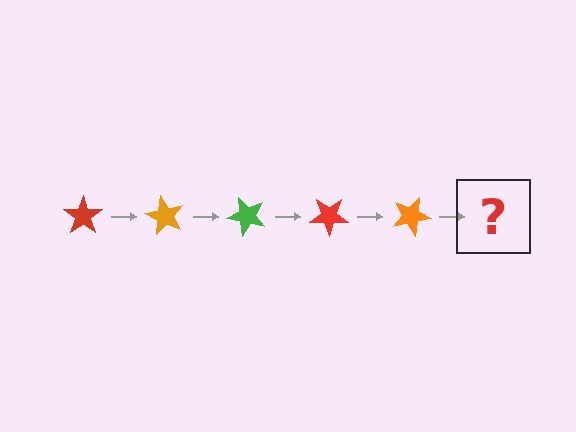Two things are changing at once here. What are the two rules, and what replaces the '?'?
The two rules are that it rotates 60 degrees each step and the color cycles through red, orange, and green. The '?' should be a green star, rotated 300 degrees from the start.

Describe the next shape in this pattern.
It should be a green star, rotated 300 degrees from the start.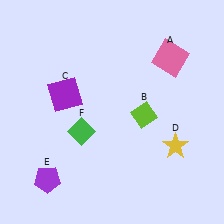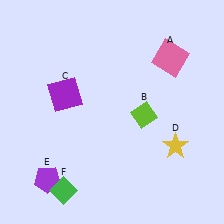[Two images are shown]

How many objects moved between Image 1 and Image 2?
1 object moved between the two images.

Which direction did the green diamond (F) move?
The green diamond (F) moved down.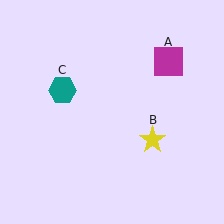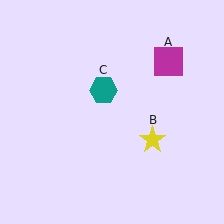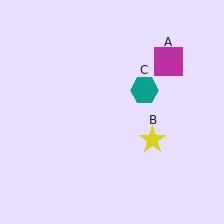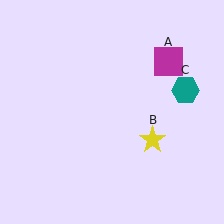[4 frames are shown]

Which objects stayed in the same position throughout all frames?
Magenta square (object A) and yellow star (object B) remained stationary.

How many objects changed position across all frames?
1 object changed position: teal hexagon (object C).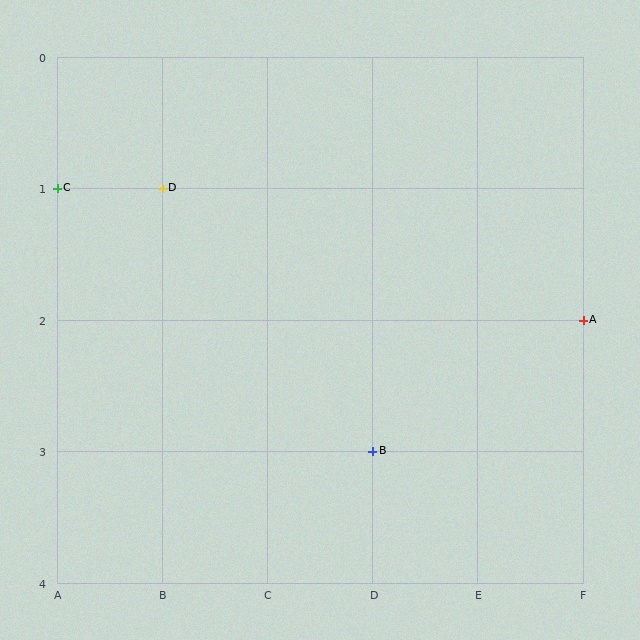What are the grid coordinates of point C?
Point C is at grid coordinates (A, 1).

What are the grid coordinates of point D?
Point D is at grid coordinates (B, 1).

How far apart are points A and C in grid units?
Points A and C are 5 columns and 1 row apart (about 5.1 grid units diagonally).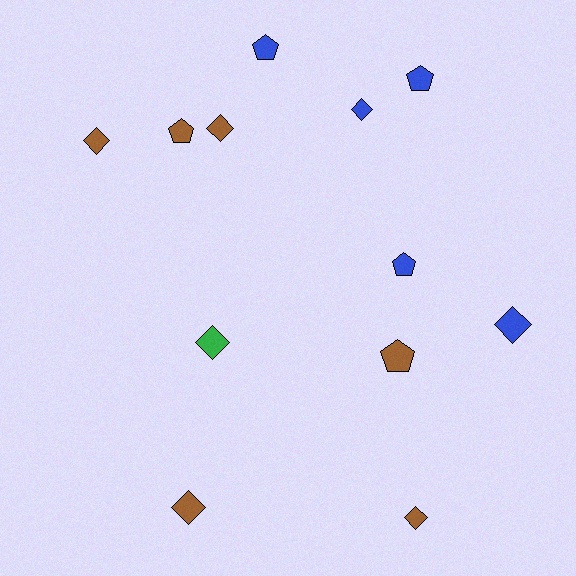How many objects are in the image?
There are 12 objects.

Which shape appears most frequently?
Diamond, with 7 objects.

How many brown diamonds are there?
There are 4 brown diamonds.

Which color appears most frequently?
Brown, with 6 objects.